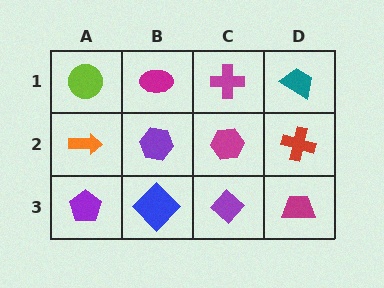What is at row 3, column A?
A purple pentagon.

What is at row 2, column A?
An orange arrow.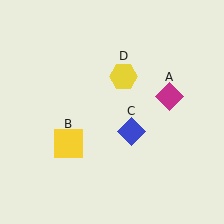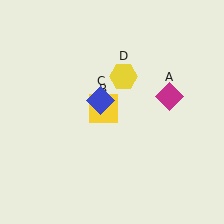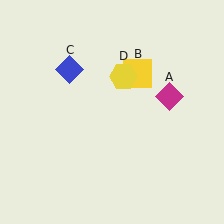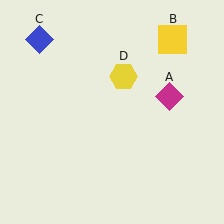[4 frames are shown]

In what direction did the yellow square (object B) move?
The yellow square (object B) moved up and to the right.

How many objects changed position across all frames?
2 objects changed position: yellow square (object B), blue diamond (object C).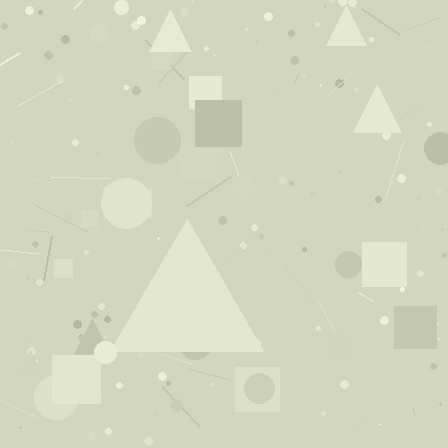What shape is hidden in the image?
A triangle is hidden in the image.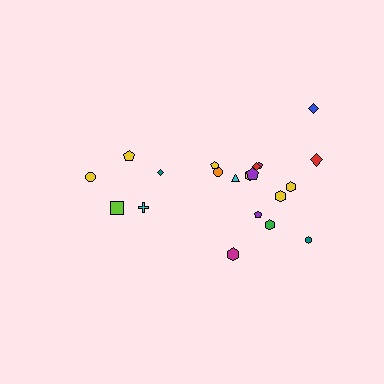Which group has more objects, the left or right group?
The right group.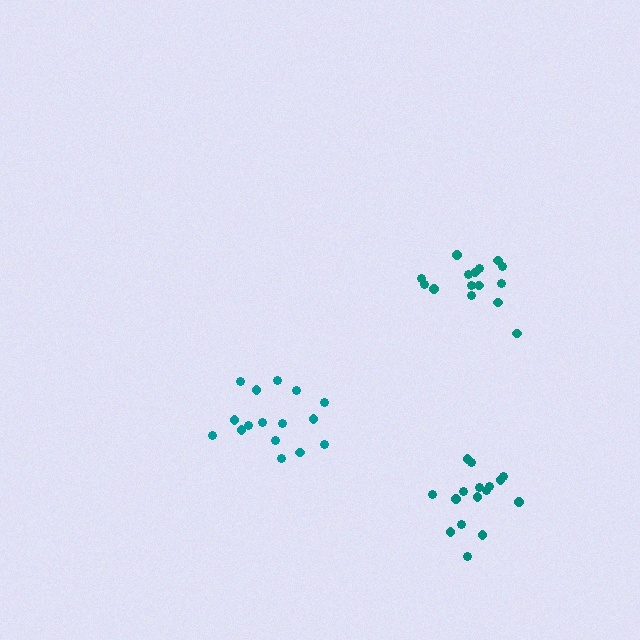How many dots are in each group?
Group 1: 16 dots, Group 2: 15 dots, Group 3: 16 dots (47 total).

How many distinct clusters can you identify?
There are 3 distinct clusters.